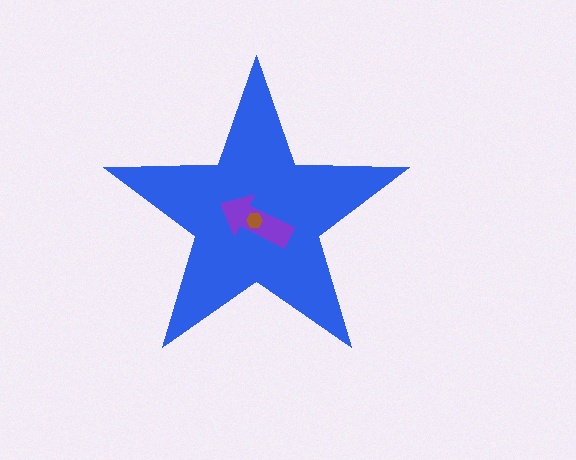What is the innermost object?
The brown hexagon.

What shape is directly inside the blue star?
The purple arrow.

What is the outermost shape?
The blue star.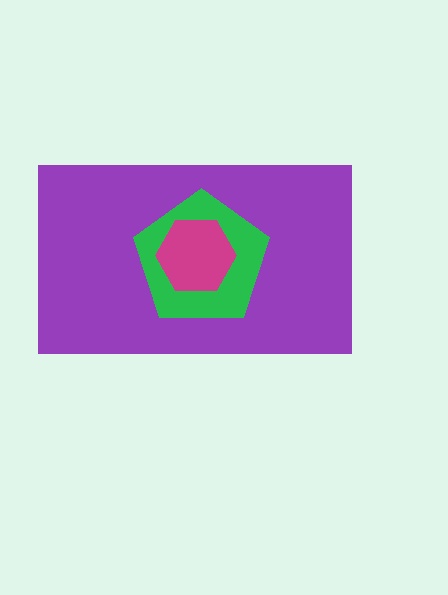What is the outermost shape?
The purple rectangle.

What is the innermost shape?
The magenta hexagon.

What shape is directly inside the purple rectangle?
The green pentagon.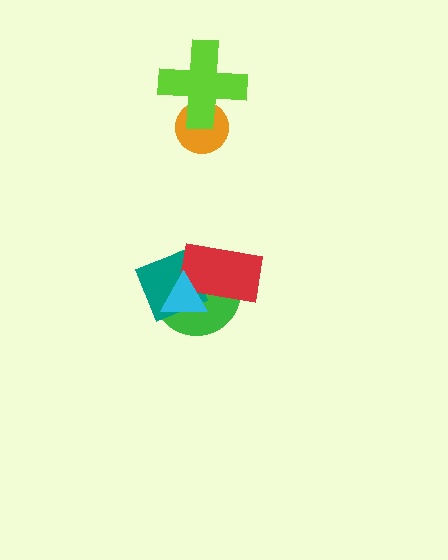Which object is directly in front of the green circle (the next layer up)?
The teal square is directly in front of the green circle.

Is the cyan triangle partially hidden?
No, no other shape covers it.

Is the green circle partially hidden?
Yes, it is partially covered by another shape.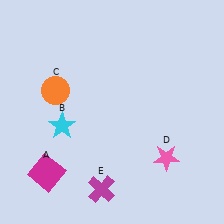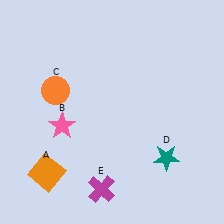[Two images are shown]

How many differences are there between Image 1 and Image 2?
There are 3 differences between the two images.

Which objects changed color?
A changed from magenta to orange. B changed from cyan to pink. D changed from pink to teal.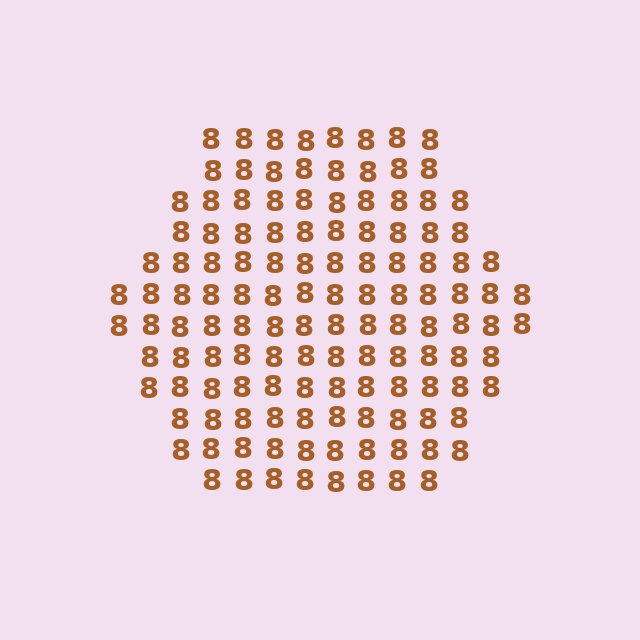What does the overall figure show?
The overall figure shows a hexagon.